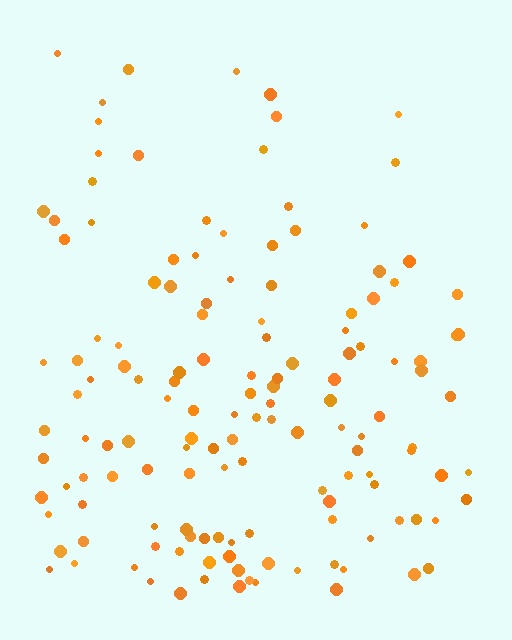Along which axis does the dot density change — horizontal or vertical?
Vertical.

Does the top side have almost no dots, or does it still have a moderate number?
Still a moderate number, just noticeably fewer than the bottom.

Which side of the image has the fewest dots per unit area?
The top.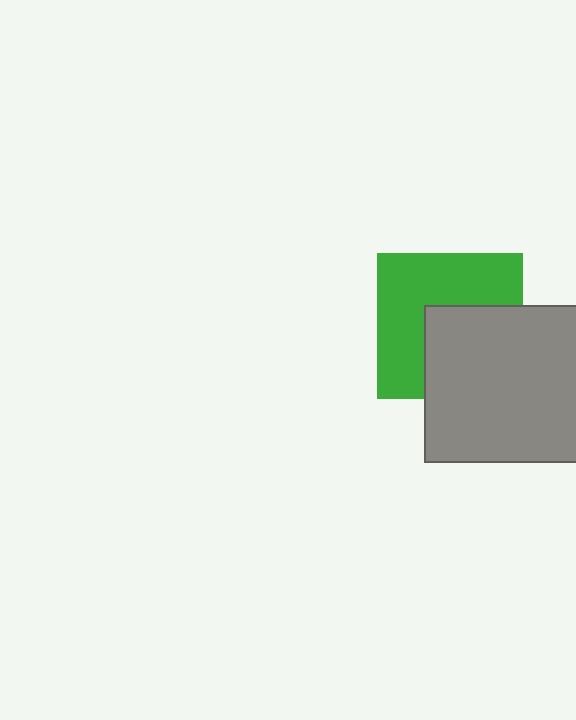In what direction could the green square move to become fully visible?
The green square could move toward the upper-left. That would shift it out from behind the gray square entirely.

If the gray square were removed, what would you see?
You would see the complete green square.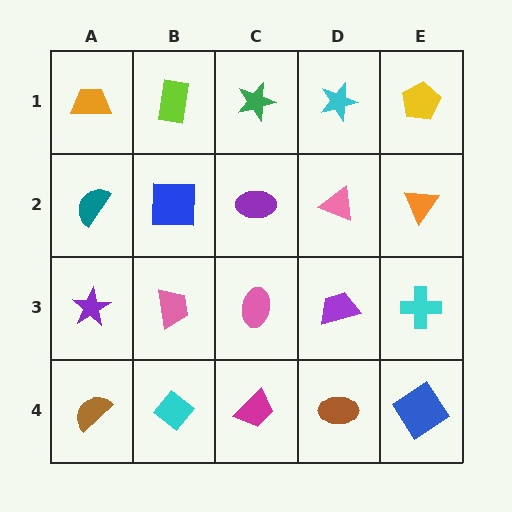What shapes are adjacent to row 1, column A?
A teal semicircle (row 2, column A), a lime rectangle (row 1, column B).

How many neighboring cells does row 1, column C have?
3.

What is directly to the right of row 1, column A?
A lime rectangle.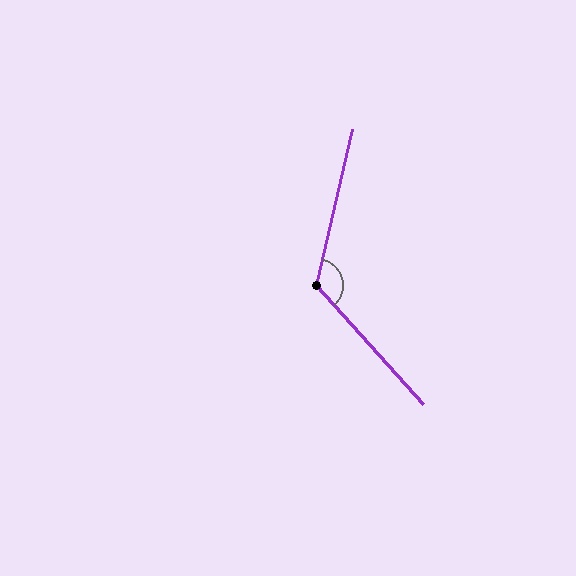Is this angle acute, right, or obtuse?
It is obtuse.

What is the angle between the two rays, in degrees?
Approximately 125 degrees.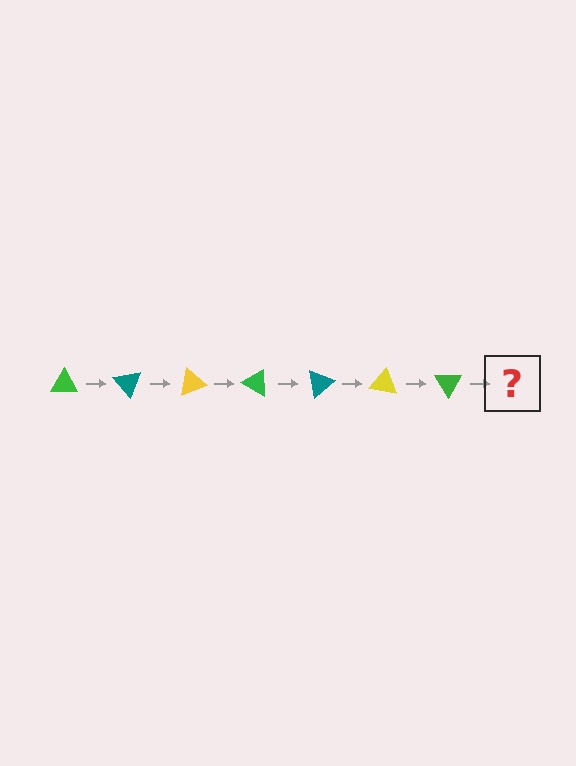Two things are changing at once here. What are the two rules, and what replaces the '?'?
The two rules are that it rotates 50 degrees each step and the color cycles through green, teal, and yellow. The '?' should be a teal triangle, rotated 350 degrees from the start.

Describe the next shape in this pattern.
It should be a teal triangle, rotated 350 degrees from the start.